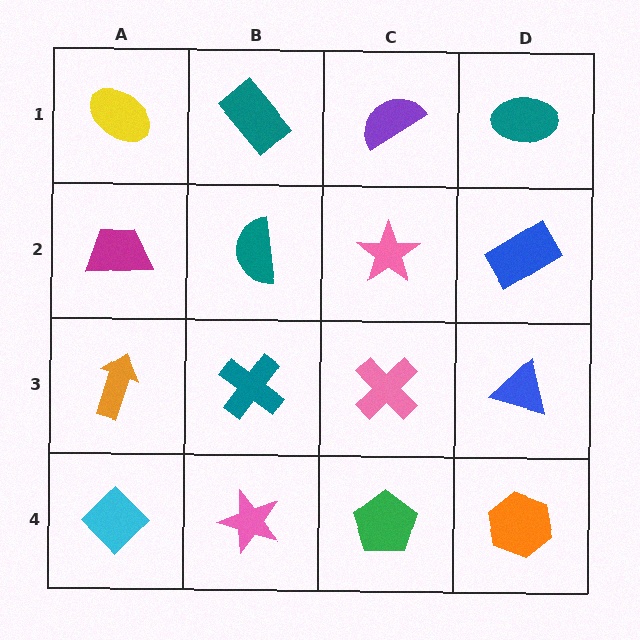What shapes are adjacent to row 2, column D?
A teal ellipse (row 1, column D), a blue triangle (row 3, column D), a pink star (row 2, column C).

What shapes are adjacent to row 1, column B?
A teal semicircle (row 2, column B), a yellow ellipse (row 1, column A), a purple semicircle (row 1, column C).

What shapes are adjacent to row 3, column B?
A teal semicircle (row 2, column B), a pink star (row 4, column B), an orange arrow (row 3, column A), a pink cross (row 3, column C).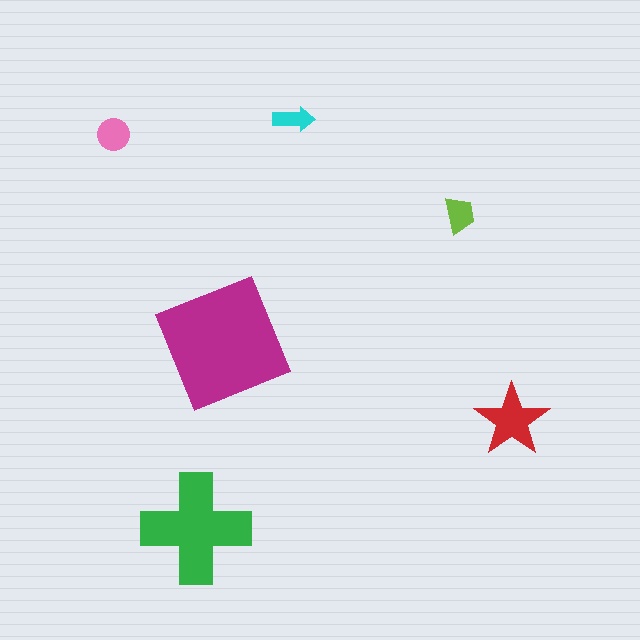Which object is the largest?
The magenta square.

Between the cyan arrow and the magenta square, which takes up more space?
The magenta square.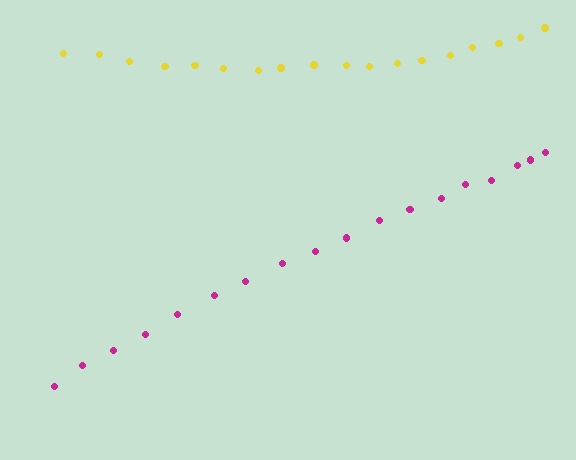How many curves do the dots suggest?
There are 2 distinct paths.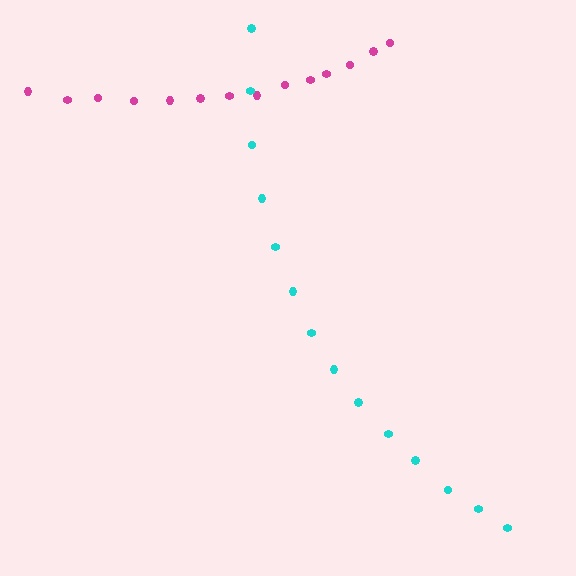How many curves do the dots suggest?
There are 2 distinct paths.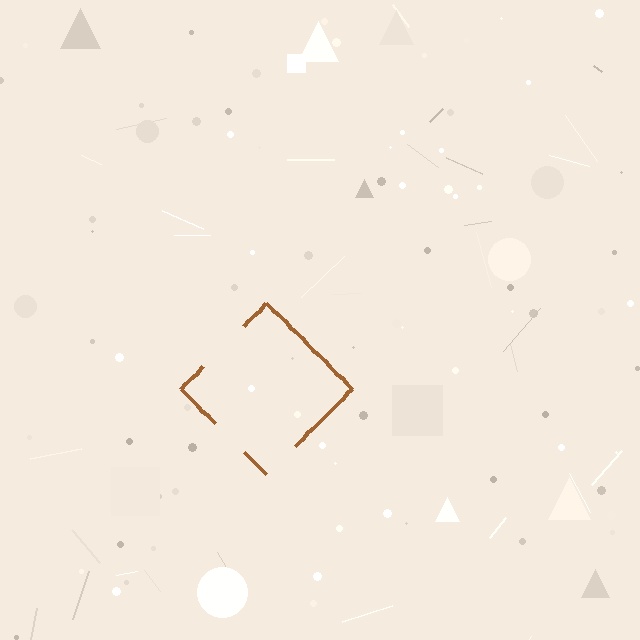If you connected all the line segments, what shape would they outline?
They would outline a diamond.